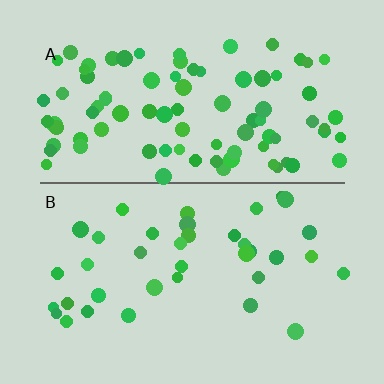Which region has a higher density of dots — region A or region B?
A (the top).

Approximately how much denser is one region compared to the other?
Approximately 2.3× — region A over region B.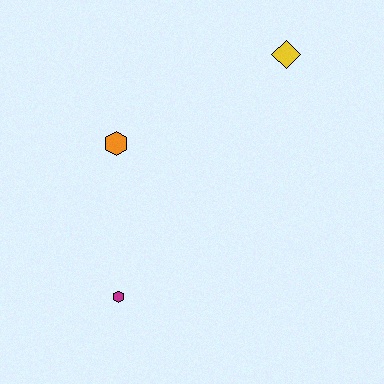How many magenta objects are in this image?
There is 1 magenta object.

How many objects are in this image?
There are 3 objects.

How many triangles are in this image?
There are no triangles.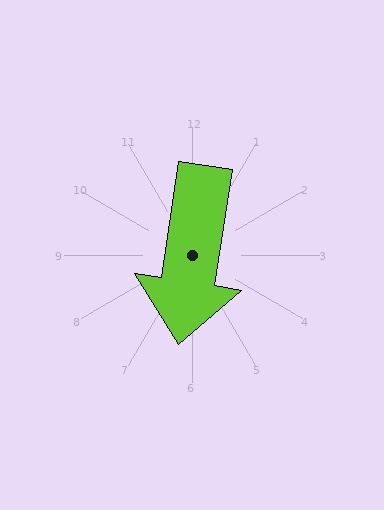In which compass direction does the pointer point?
South.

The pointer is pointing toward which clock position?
Roughly 6 o'clock.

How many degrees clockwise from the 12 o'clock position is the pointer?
Approximately 189 degrees.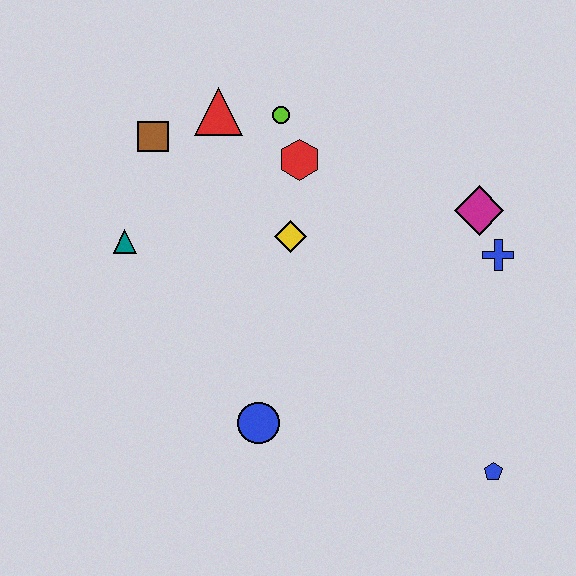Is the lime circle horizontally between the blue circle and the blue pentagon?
Yes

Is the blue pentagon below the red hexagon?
Yes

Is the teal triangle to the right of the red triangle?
No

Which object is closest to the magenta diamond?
The blue cross is closest to the magenta diamond.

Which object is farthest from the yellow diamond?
The blue pentagon is farthest from the yellow diamond.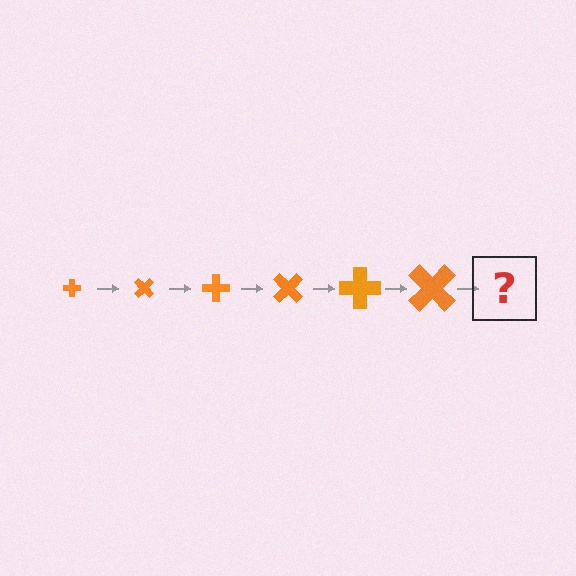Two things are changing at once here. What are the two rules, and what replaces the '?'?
The two rules are that the cross grows larger each step and it rotates 45 degrees each step. The '?' should be a cross, larger than the previous one and rotated 270 degrees from the start.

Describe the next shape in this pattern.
It should be a cross, larger than the previous one and rotated 270 degrees from the start.